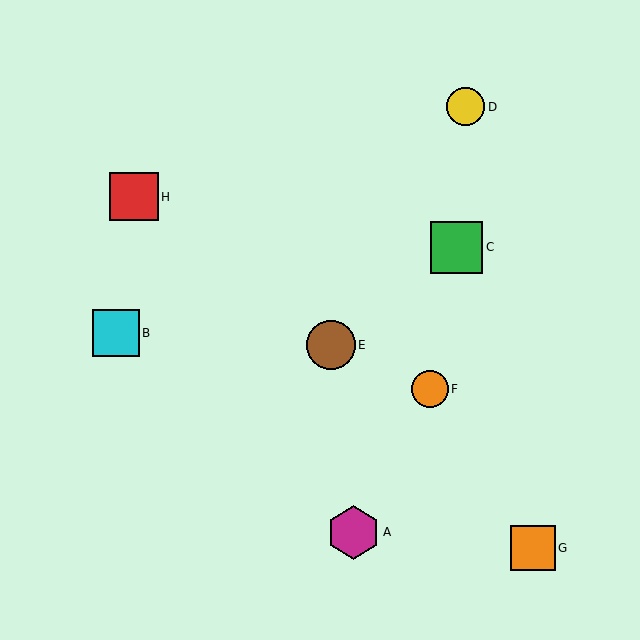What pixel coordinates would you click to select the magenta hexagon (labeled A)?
Click at (353, 532) to select the magenta hexagon A.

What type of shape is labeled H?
Shape H is a red square.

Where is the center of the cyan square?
The center of the cyan square is at (116, 333).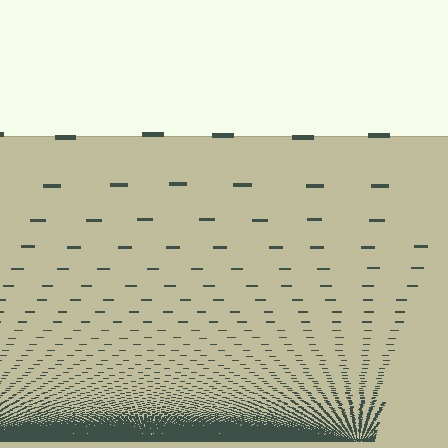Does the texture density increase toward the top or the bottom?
Density increases toward the bottom.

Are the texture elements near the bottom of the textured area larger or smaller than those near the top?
Smaller. The gradient is inverted — elements near the bottom are smaller and denser.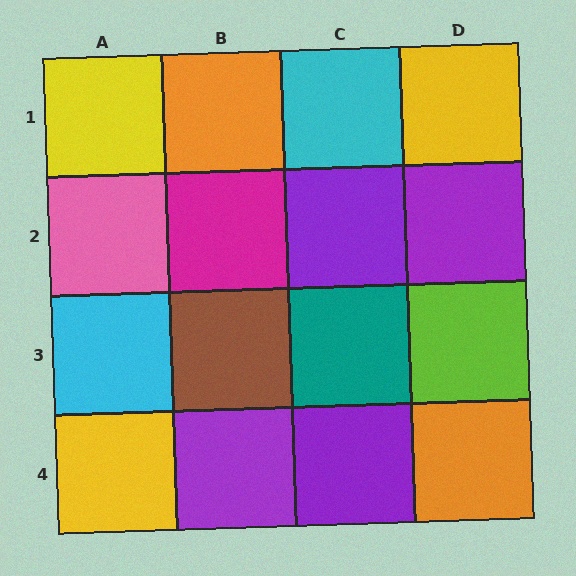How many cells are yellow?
3 cells are yellow.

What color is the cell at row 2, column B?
Magenta.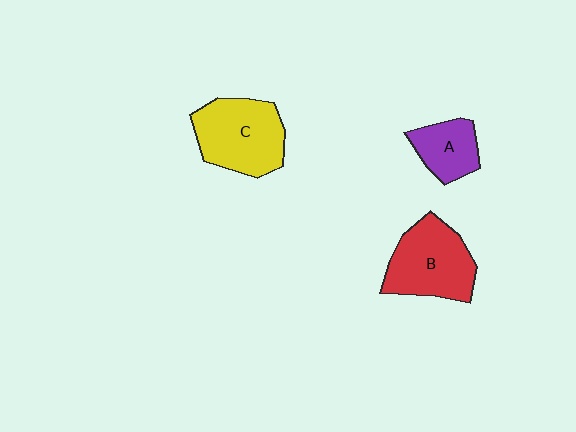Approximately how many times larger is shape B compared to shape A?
Approximately 1.7 times.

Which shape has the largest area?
Shape C (yellow).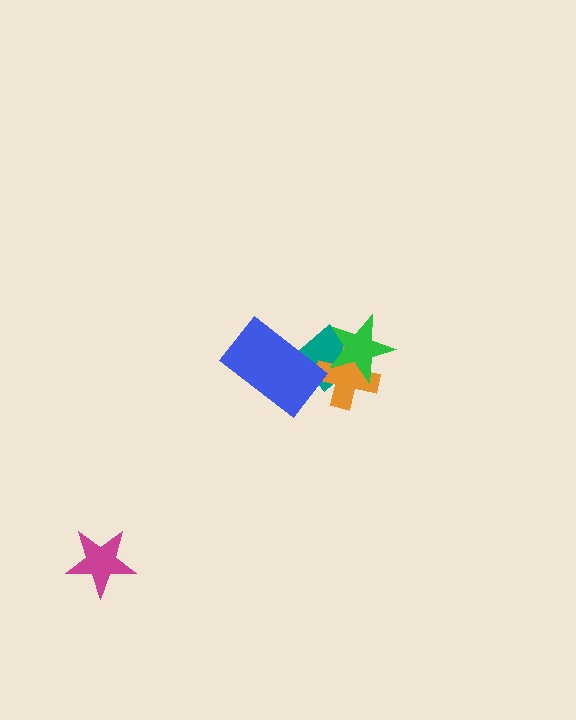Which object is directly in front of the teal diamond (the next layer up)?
The orange cross is directly in front of the teal diamond.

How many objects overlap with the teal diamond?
3 objects overlap with the teal diamond.